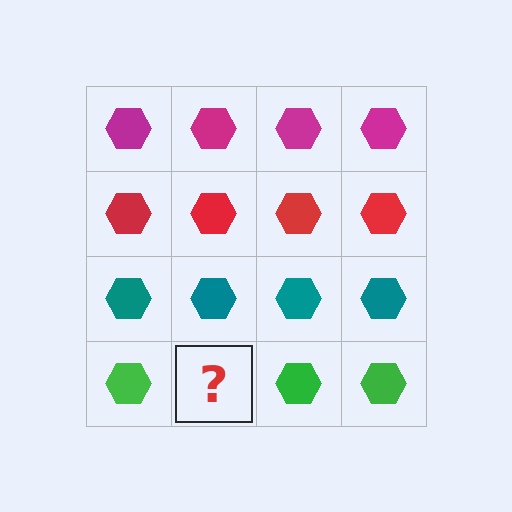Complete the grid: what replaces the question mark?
The question mark should be replaced with a green hexagon.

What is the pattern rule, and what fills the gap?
The rule is that each row has a consistent color. The gap should be filled with a green hexagon.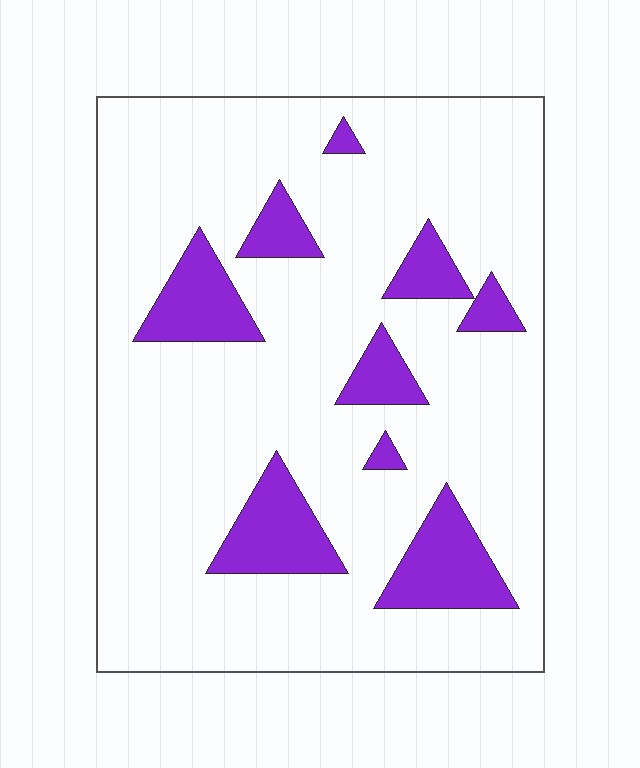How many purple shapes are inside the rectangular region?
9.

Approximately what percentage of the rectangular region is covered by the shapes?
Approximately 15%.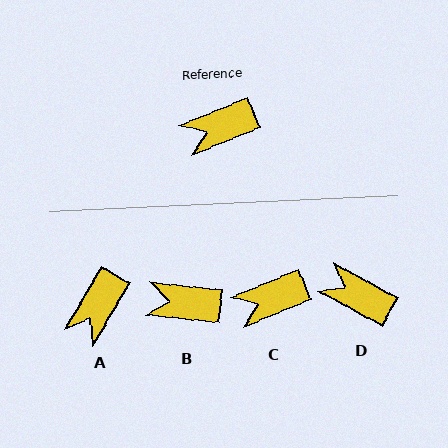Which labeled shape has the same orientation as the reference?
C.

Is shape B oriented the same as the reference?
No, it is off by about 29 degrees.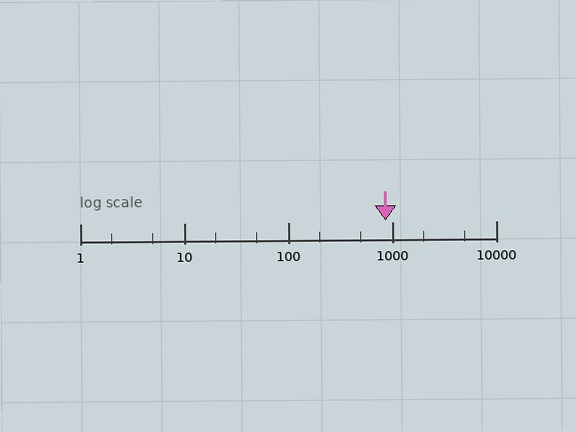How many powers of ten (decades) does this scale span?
The scale spans 4 decades, from 1 to 10000.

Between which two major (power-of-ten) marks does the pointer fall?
The pointer is between 100 and 1000.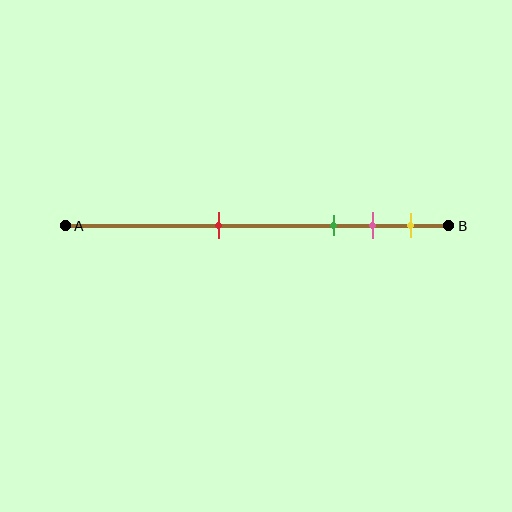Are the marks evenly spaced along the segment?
No, the marks are not evenly spaced.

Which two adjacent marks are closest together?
The pink and yellow marks are the closest adjacent pair.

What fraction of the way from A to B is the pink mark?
The pink mark is approximately 80% (0.8) of the way from A to B.